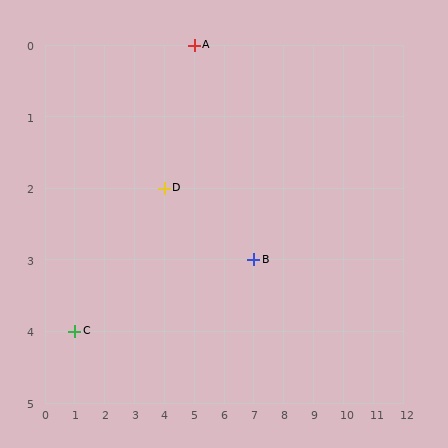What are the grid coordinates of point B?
Point B is at grid coordinates (7, 3).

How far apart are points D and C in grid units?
Points D and C are 3 columns and 2 rows apart (about 3.6 grid units diagonally).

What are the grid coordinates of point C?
Point C is at grid coordinates (1, 4).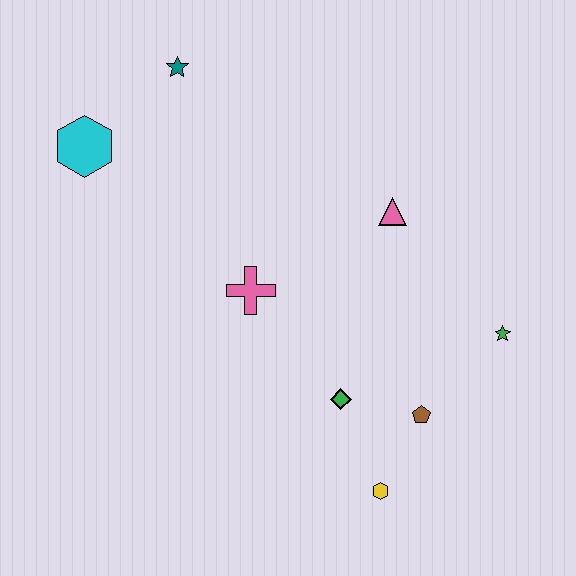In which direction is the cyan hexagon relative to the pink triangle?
The cyan hexagon is to the left of the pink triangle.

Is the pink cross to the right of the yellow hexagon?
No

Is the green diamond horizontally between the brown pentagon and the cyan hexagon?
Yes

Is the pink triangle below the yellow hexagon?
No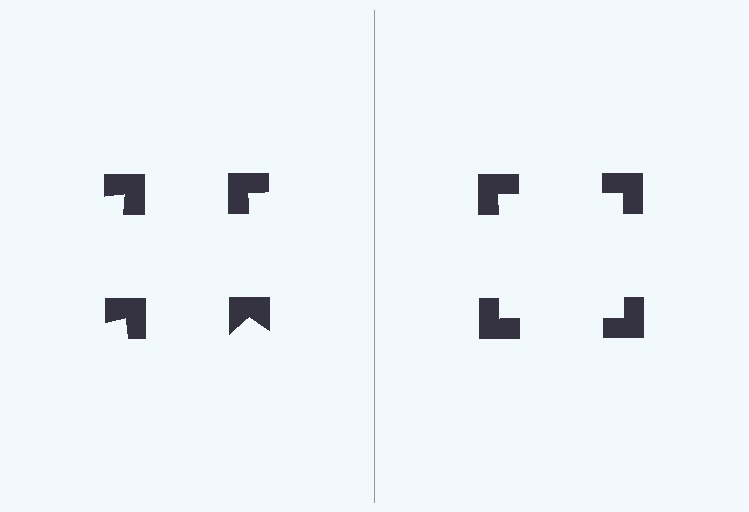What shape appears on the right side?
An illusory square.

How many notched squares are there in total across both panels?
8 — 4 on each side.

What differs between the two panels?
The notched squares are positioned identically on both sides; only the wedge orientations differ. On the right they align to a square; on the left they are misaligned.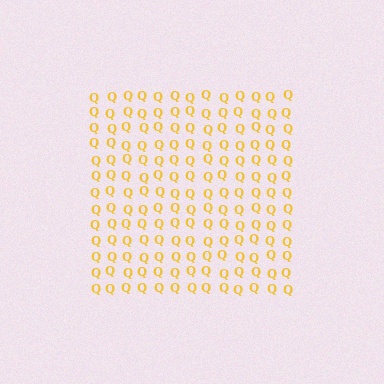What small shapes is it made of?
It is made of small letter Q's.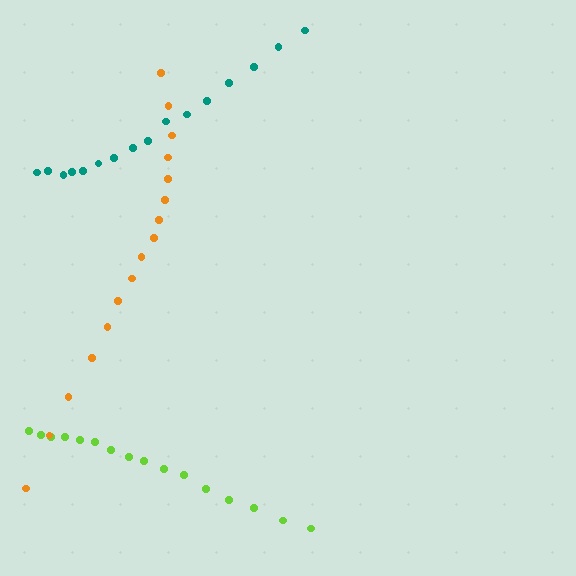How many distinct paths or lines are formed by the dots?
There are 3 distinct paths.